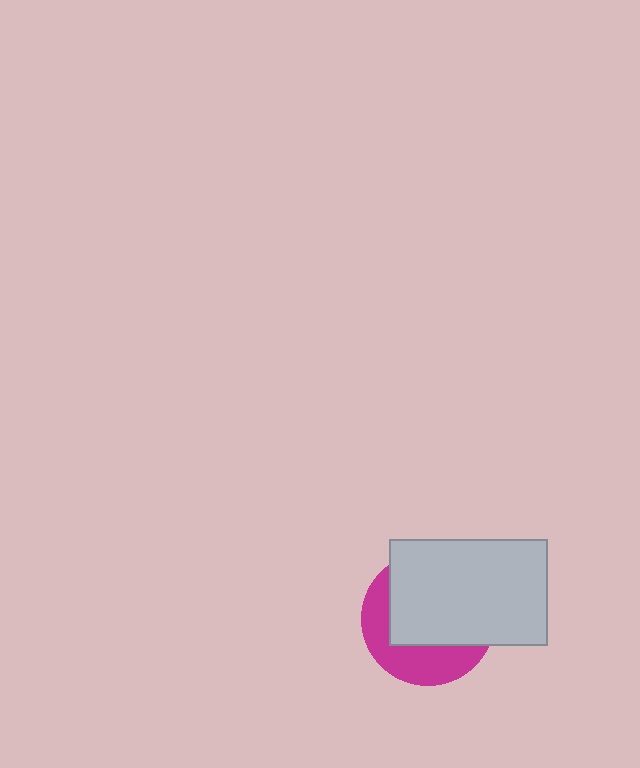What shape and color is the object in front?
The object in front is a light gray rectangle.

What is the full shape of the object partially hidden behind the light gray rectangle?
The partially hidden object is a magenta circle.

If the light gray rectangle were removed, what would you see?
You would see the complete magenta circle.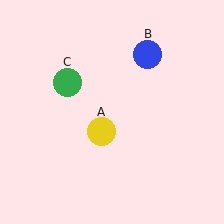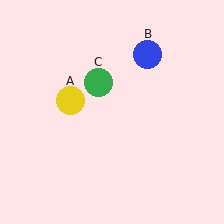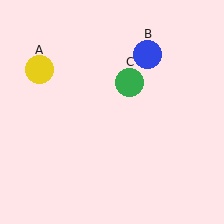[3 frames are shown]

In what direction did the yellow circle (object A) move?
The yellow circle (object A) moved up and to the left.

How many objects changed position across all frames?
2 objects changed position: yellow circle (object A), green circle (object C).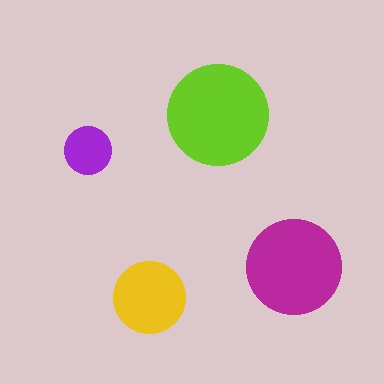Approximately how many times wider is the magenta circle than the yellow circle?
About 1.5 times wider.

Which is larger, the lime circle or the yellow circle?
The lime one.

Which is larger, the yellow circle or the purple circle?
The yellow one.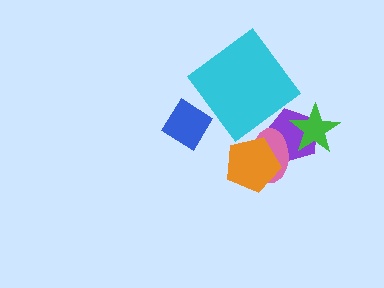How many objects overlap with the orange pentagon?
2 objects overlap with the orange pentagon.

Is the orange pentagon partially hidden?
No, no other shape covers it.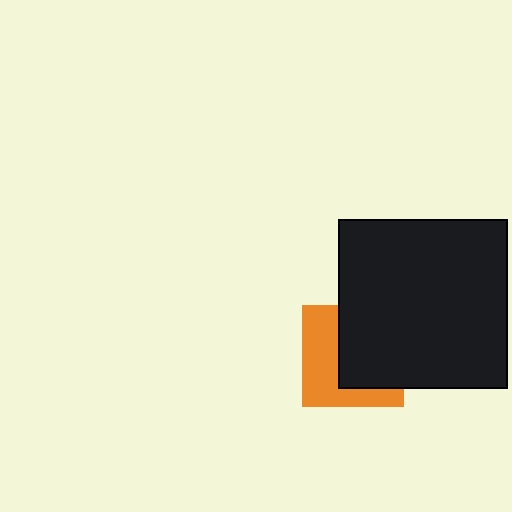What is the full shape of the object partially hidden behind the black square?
The partially hidden object is an orange square.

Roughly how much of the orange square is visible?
About half of it is visible (roughly 47%).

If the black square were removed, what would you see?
You would see the complete orange square.